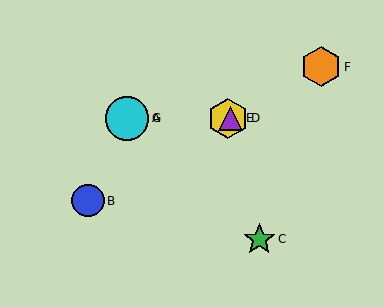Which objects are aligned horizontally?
Objects A, D, E, G are aligned horizontally.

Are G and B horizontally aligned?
No, G is at y≈118 and B is at y≈201.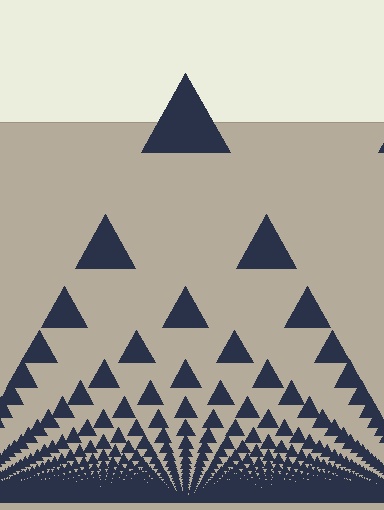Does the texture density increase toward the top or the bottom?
Density increases toward the bottom.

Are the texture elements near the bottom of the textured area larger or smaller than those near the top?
Smaller. The gradient is inverted — elements near the bottom are smaller and denser.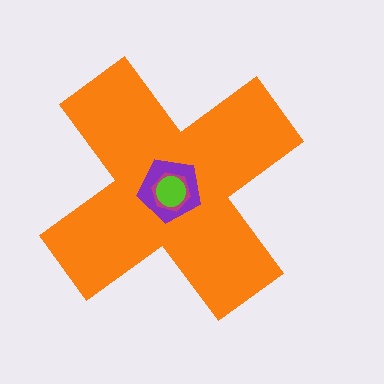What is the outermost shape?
The orange cross.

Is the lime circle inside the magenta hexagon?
Yes.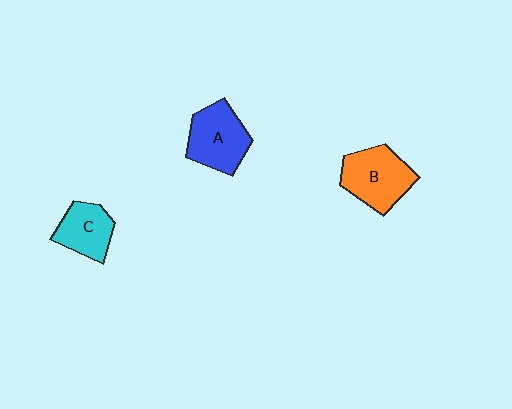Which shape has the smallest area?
Shape C (cyan).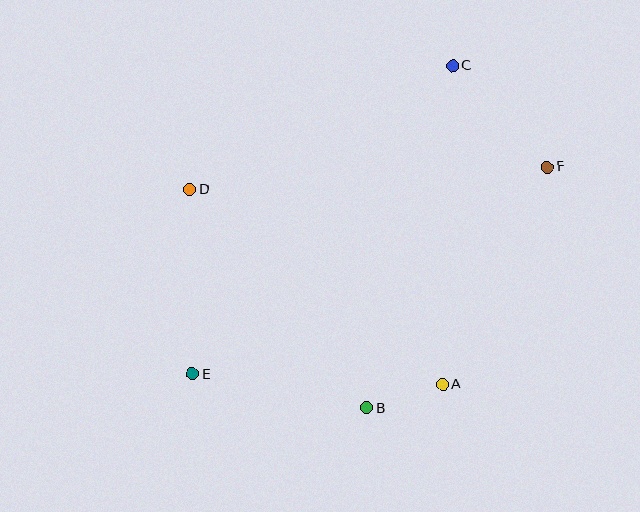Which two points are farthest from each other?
Points E and F are farthest from each other.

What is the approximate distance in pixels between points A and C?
The distance between A and C is approximately 319 pixels.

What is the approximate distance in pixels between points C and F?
The distance between C and F is approximately 139 pixels.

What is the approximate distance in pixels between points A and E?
The distance between A and E is approximately 250 pixels.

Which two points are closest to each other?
Points A and B are closest to each other.